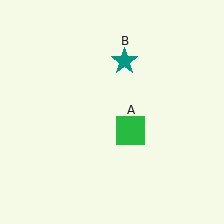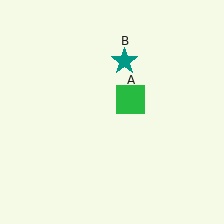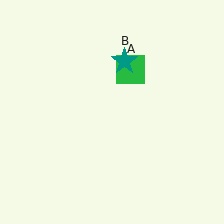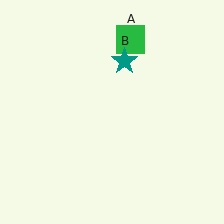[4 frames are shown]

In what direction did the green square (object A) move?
The green square (object A) moved up.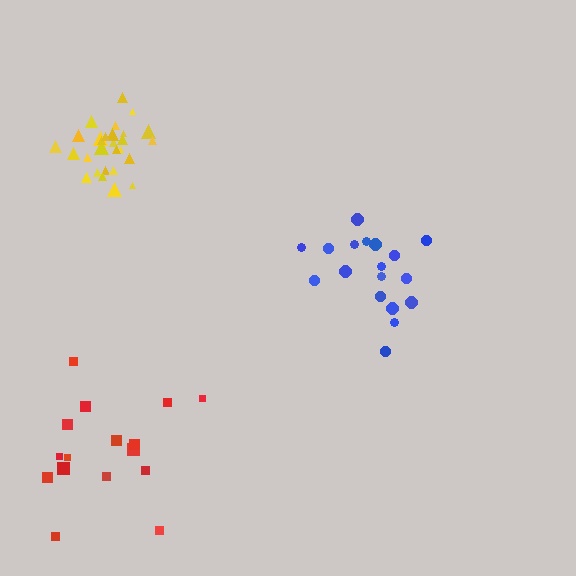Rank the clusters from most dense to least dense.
yellow, blue, red.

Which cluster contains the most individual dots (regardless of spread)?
Yellow (28).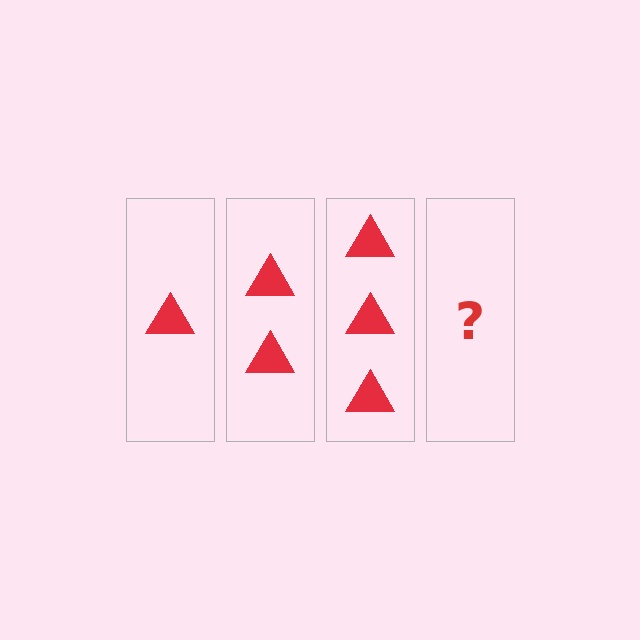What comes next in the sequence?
The next element should be 4 triangles.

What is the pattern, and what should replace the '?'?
The pattern is that each step adds one more triangle. The '?' should be 4 triangles.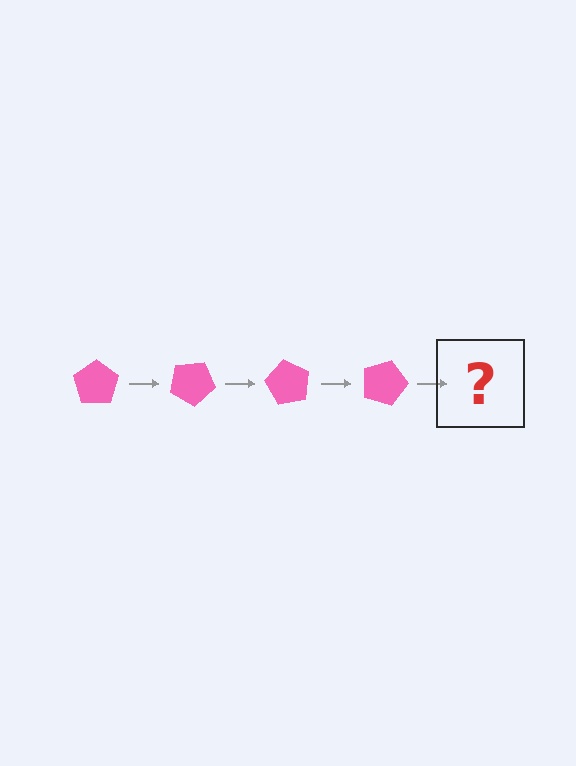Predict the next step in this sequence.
The next step is a pink pentagon rotated 120 degrees.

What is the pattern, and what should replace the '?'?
The pattern is that the pentagon rotates 30 degrees each step. The '?' should be a pink pentagon rotated 120 degrees.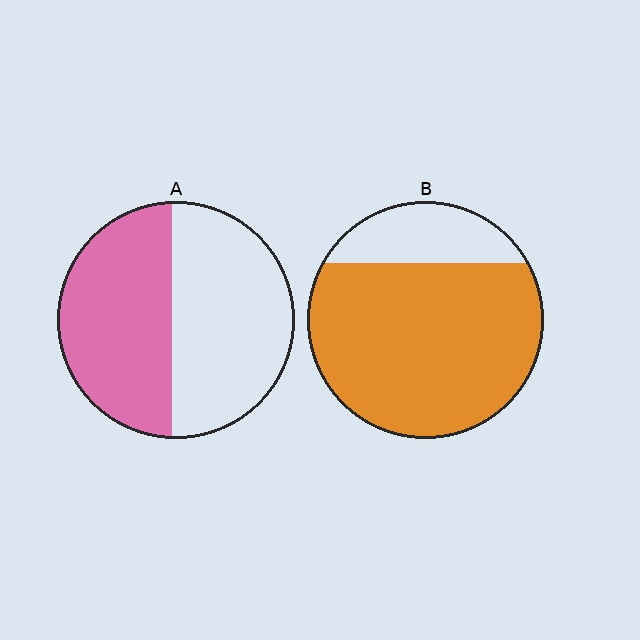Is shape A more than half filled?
Roughly half.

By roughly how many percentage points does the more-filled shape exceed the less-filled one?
By roughly 30 percentage points (B over A).